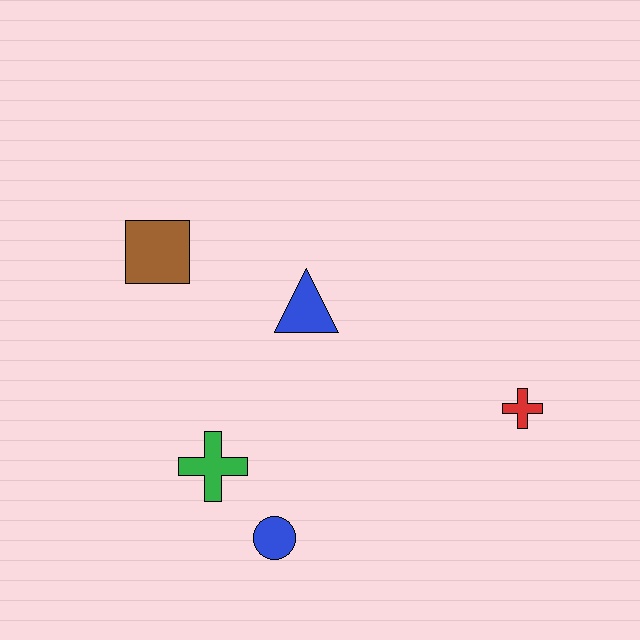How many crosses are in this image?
There are 2 crosses.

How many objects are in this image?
There are 5 objects.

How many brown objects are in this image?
There is 1 brown object.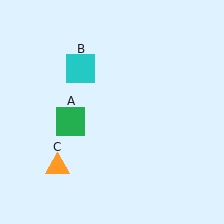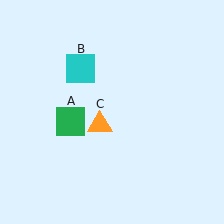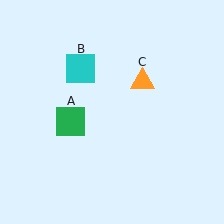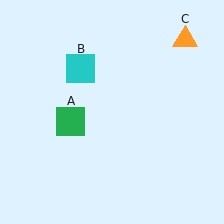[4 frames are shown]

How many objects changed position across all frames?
1 object changed position: orange triangle (object C).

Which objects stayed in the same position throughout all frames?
Green square (object A) and cyan square (object B) remained stationary.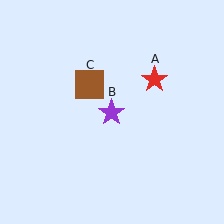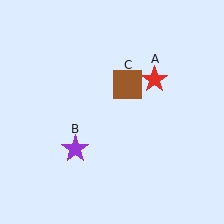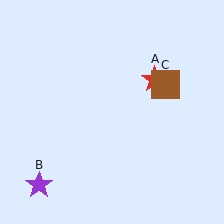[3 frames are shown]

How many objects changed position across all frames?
2 objects changed position: purple star (object B), brown square (object C).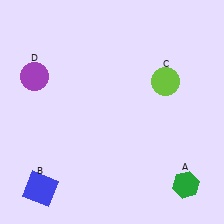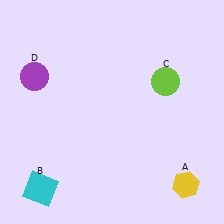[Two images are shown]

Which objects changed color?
A changed from green to yellow. B changed from blue to cyan.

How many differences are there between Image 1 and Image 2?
There are 2 differences between the two images.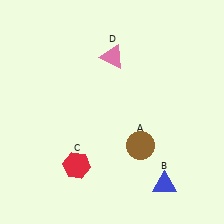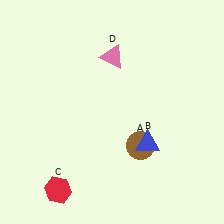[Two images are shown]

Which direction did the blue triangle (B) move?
The blue triangle (B) moved up.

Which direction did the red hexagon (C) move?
The red hexagon (C) moved down.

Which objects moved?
The objects that moved are: the blue triangle (B), the red hexagon (C).